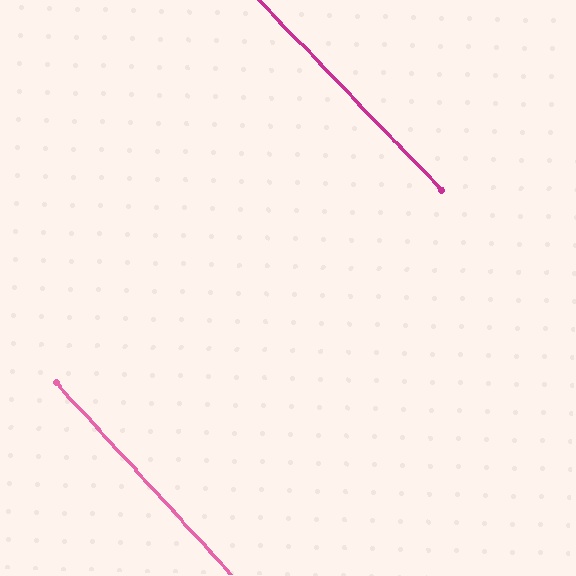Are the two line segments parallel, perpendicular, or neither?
Parallel — their directions differ by only 1.5°.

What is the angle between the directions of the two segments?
Approximately 2 degrees.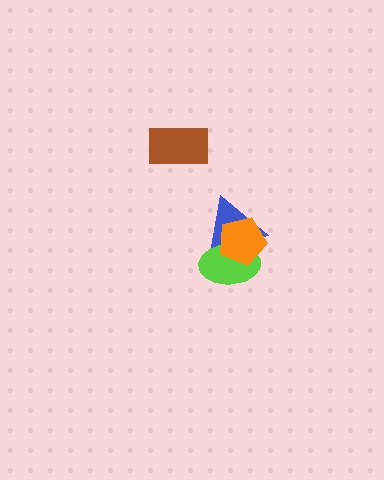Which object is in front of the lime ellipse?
The orange pentagon is in front of the lime ellipse.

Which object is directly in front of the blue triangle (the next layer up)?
The lime ellipse is directly in front of the blue triangle.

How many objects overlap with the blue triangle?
2 objects overlap with the blue triangle.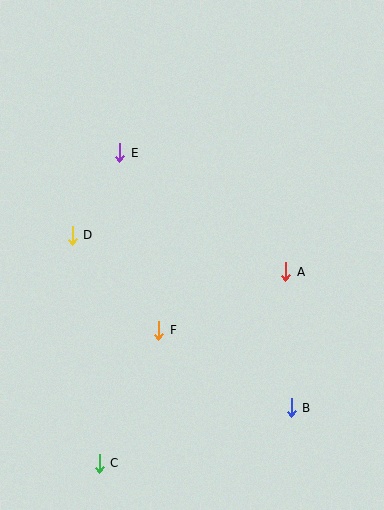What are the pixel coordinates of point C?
Point C is at (99, 463).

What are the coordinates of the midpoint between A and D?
The midpoint between A and D is at (179, 253).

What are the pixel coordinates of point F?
Point F is at (159, 330).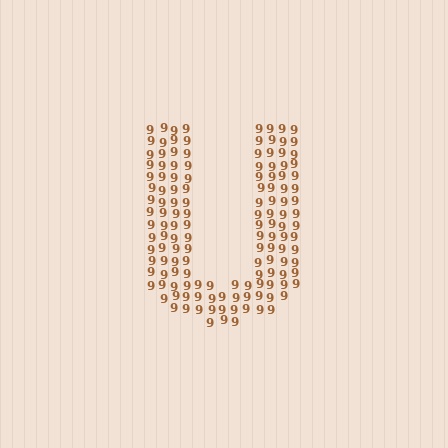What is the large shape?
The large shape is the letter U.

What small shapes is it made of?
It is made of small digit 9's.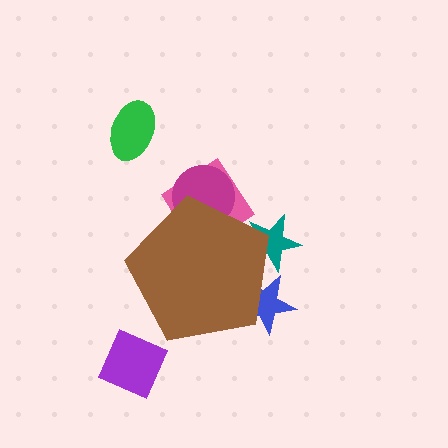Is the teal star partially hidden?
Yes, the teal star is partially hidden behind the brown pentagon.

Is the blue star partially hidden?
Yes, the blue star is partially hidden behind the brown pentagon.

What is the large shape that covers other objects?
A brown pentagon.